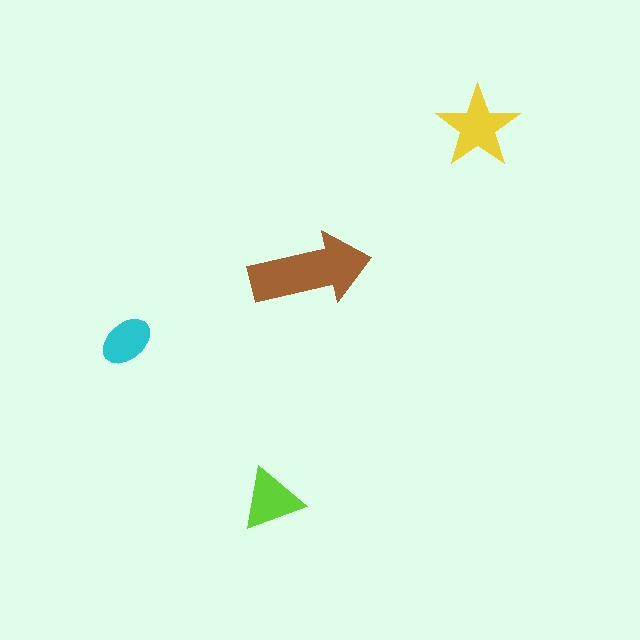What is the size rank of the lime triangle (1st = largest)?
3rd.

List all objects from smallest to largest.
The cyan ellipse, the lime triangle, the yellow star, the brown arrow.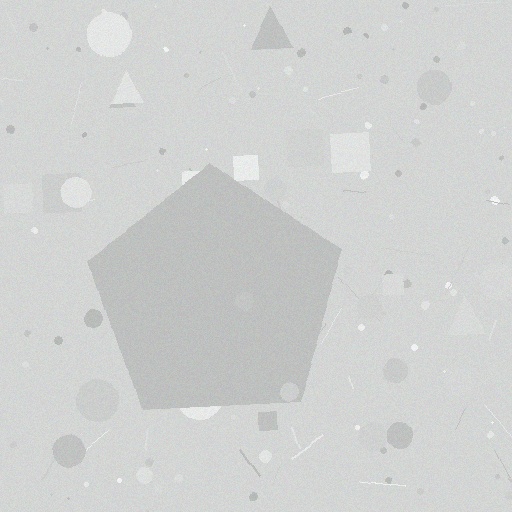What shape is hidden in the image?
A pentagon is hidden in the image.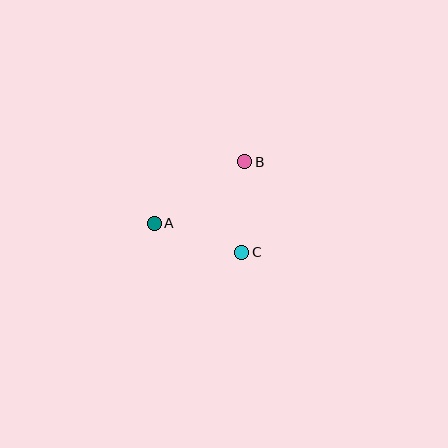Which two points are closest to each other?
Points B and C are closest to each other.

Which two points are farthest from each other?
Points A and B are farthest from each other.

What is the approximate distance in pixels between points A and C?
The distance between A and C is approximately 92 pixels.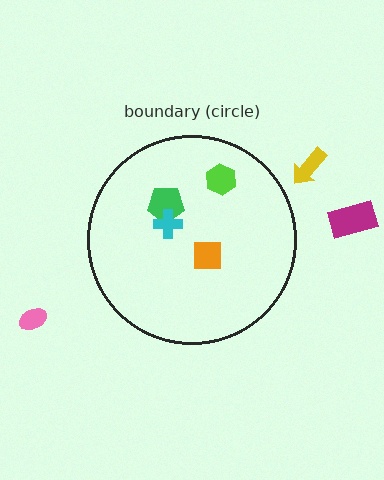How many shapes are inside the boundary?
4 inside, 3 outside.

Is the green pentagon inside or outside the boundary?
Inside.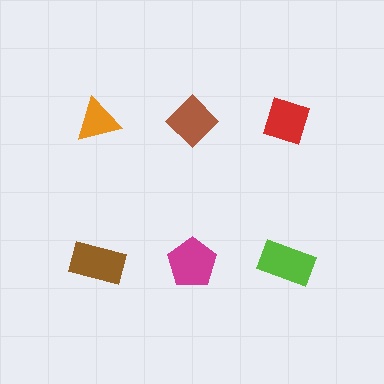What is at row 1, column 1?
An orange triangle.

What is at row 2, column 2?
A magenta pentagon.